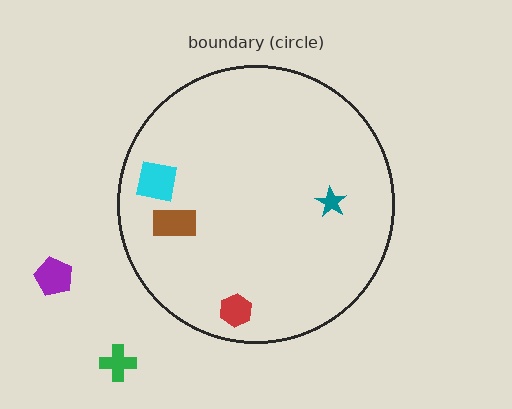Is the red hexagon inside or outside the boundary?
Inside.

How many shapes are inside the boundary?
4 inside, 2 outside.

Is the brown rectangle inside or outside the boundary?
Inside.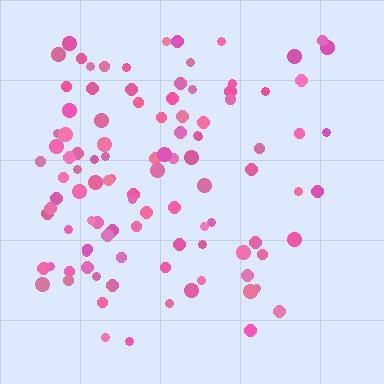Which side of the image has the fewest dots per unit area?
The right.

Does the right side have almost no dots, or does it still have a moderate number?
Still a moderate number, just noticeably fewer than the left.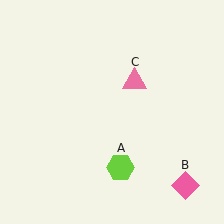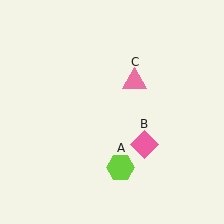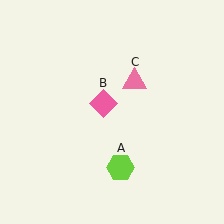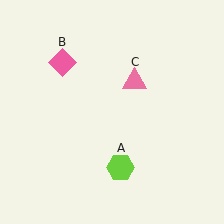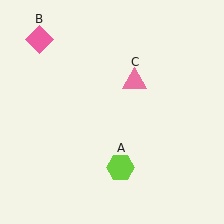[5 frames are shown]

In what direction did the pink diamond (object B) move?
The pink diamond (object B) moved up and to the left.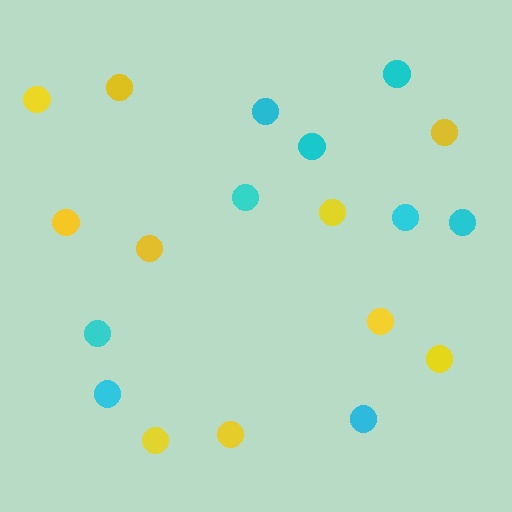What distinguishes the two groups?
There are 2 groups: one group of yellow circles (10) and one group of cyan circles (9).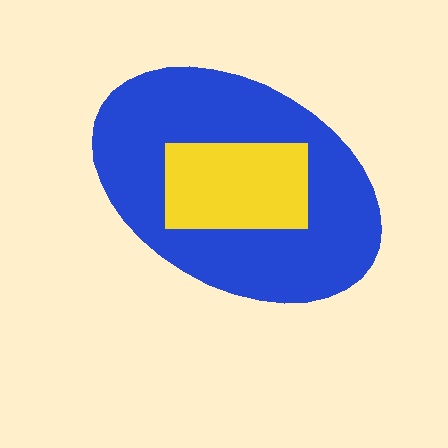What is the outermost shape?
The blue ellipse.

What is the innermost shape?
The yellow rectangle.